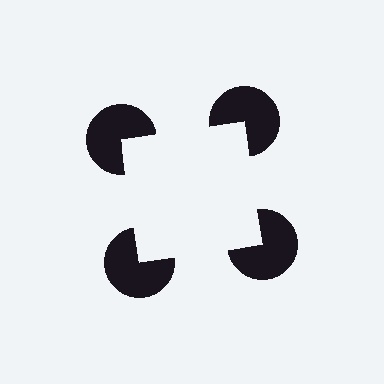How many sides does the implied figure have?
4 sides.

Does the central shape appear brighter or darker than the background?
It typically appears slightly brighter than the background, even though no actual brightness change is drawn.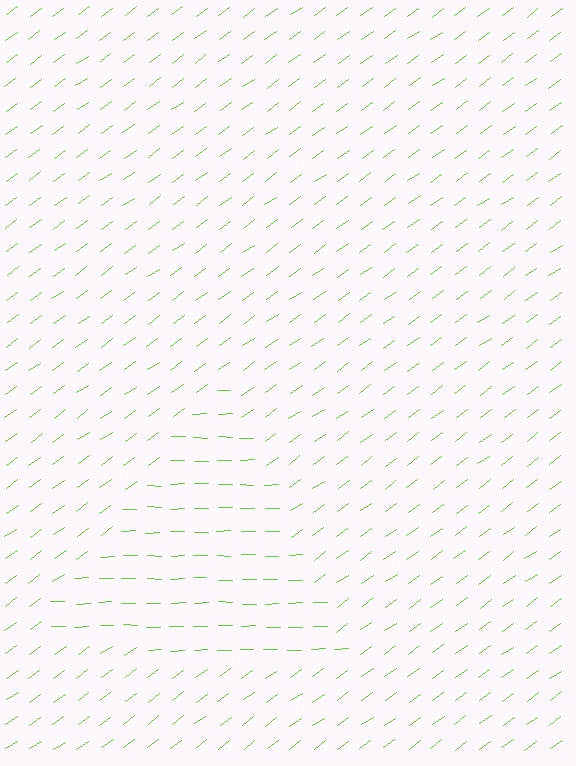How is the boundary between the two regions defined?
The boundary is defined purely by a change in line orientation (approximately 35 degrees difference). All lines are the same color and thickness.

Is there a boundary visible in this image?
Yes, there is a texture boundary formed by a change in line orientation.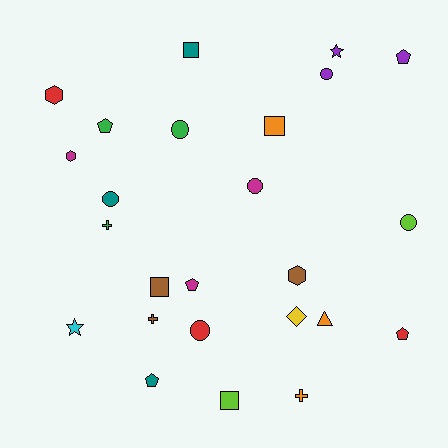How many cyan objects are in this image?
There is 1 cyan object.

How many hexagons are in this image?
There are 3 hexagons.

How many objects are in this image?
There are 25 objects.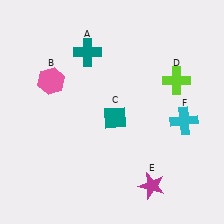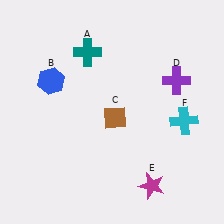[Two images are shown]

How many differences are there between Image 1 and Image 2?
There are 3 differences between the two images.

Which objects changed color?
B changed from pink to blue. C changed from teal to brown. D changed from lime to purple.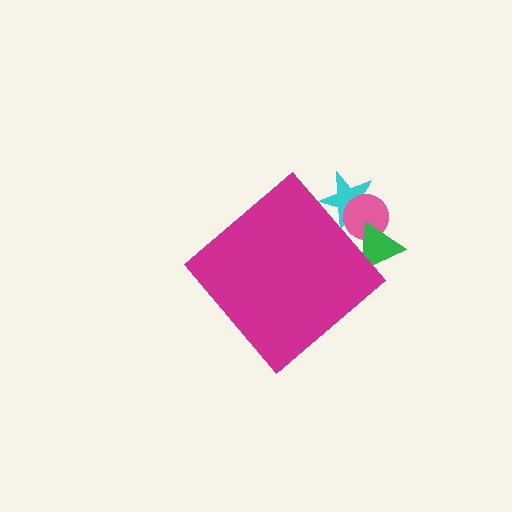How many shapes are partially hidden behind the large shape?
3 shapes are partially hidden.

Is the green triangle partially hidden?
Yes, the green triangle is partially hidden behind the magenta diamond.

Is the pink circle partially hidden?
Yes, the pink circle is partially hidden behind the magenta diamond.